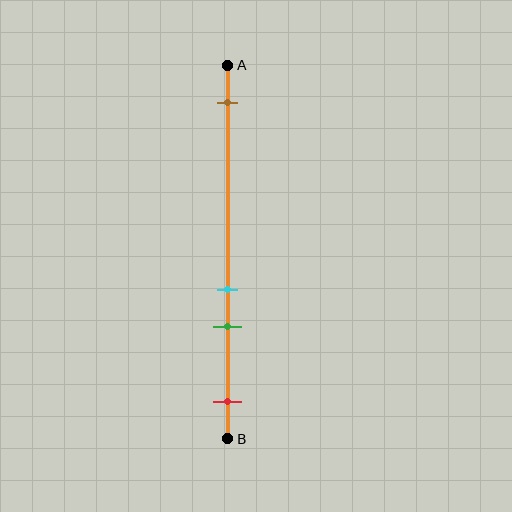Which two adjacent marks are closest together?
The cyan and green marks are the closest adjacent pair.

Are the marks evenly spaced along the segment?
No, the marks are not evenly spaced.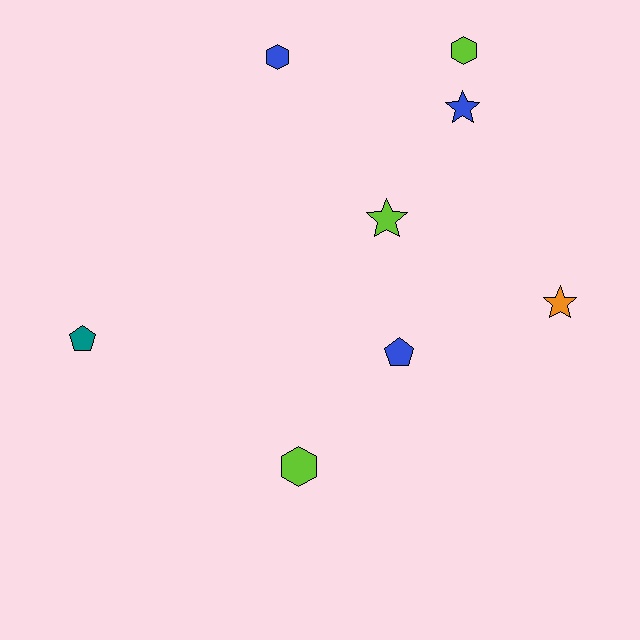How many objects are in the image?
There are 8 objects.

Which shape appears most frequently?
Star, with 3 objects.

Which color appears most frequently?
Blue, with 3 objects.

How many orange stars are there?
There is 1 orange star.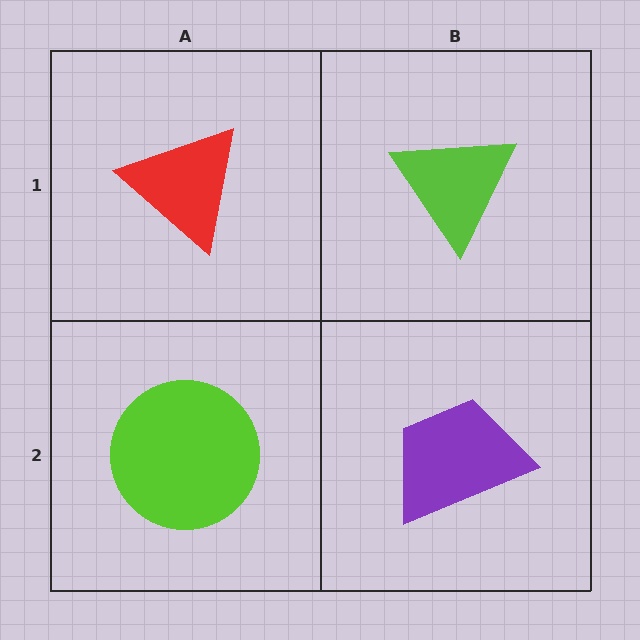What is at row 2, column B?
A purple trapezoid.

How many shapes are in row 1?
2 shapes.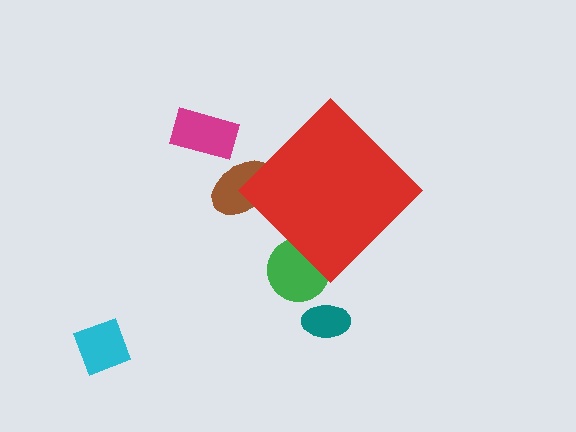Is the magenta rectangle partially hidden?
No, the magenta rectangle is fully visible.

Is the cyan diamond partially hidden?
No, the cyan diamond is fully visible.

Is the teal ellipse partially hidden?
No, the teal ellipse is fully visible.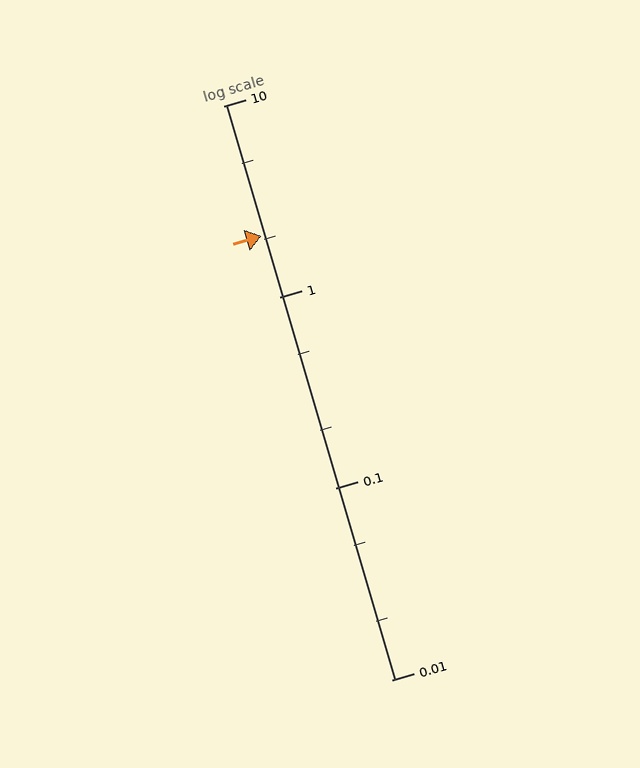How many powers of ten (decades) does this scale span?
The scale spans 3 decades, from 0.01 to 10.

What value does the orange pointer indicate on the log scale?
The pointer indicates approximately 2.1.